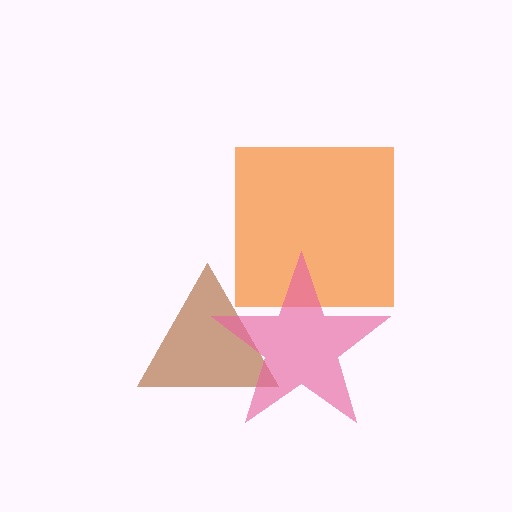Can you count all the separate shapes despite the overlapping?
Yes, there are 3 separate shapes.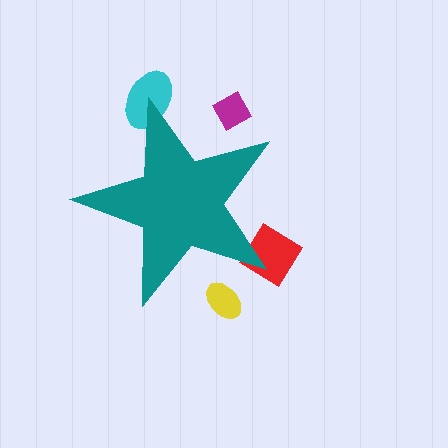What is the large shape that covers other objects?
A teal star.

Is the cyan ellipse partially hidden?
Yes, the cyan ellipse is partially hidden behind the teal star.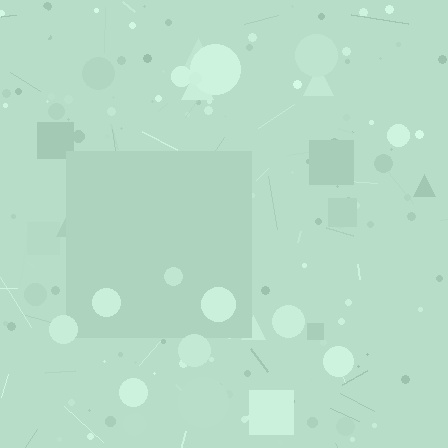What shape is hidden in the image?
A square is hidden in the image.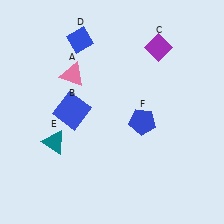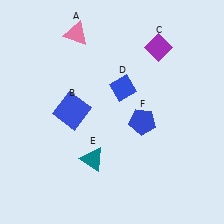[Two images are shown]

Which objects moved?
The objects that moved are: the pink triangle (A), the blue diamond (D), the teal triangle (E).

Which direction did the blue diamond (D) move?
The blue diamond (D) moved down.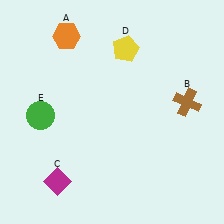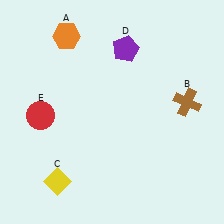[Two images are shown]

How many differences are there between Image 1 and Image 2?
There are 3 differences between the two images.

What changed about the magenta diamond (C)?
In Image 1, C is magenta. In Image 2, it changed to yellow.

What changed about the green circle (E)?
In Image 1, E is green. In Image 2, it changed to red.